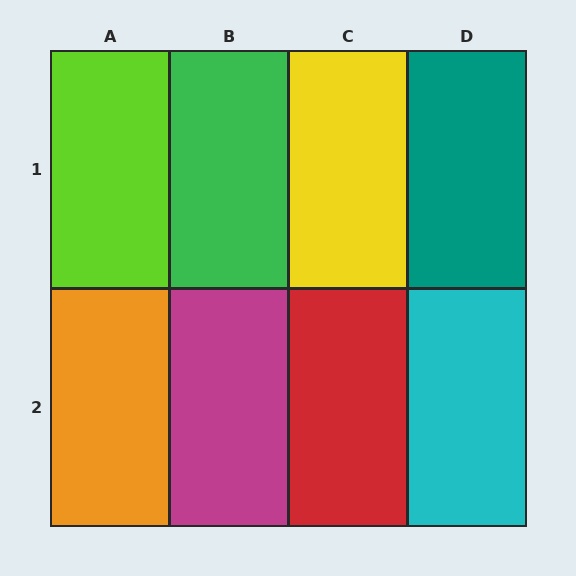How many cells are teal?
1 cell is teal.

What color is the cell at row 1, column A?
Lime.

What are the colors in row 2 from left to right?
Orange, magenta, red, cyan.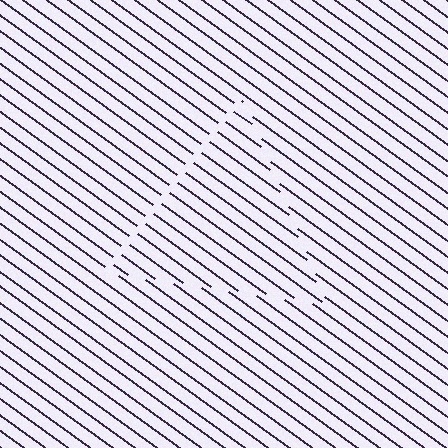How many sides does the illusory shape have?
3 sides — the line-ends trace a triangle.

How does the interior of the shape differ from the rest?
The interior of the shape contains the same grating, shifted by half a period — the contour is defined by the phase discontinuity where line-ends from the inner and outer gratings abut.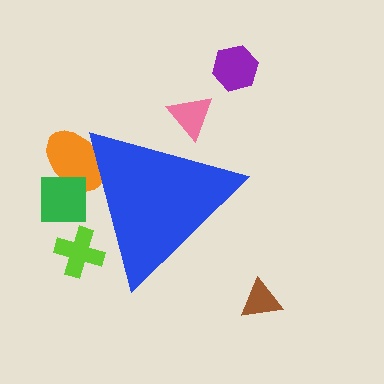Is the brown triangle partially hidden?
No, the brown triangle is fully visible.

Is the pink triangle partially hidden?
Yes, the pink triangle is partially hidden behind the blue triangle.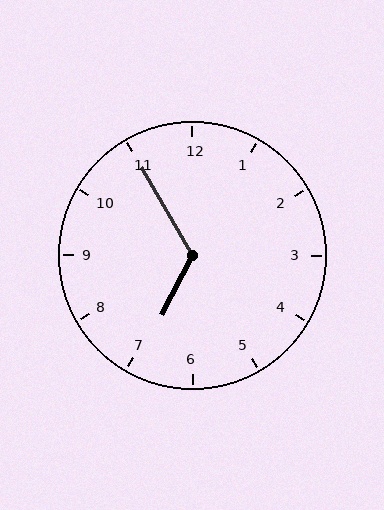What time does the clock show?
6:55.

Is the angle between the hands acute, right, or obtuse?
It is obtuse.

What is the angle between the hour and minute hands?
Approximately 122 degrees.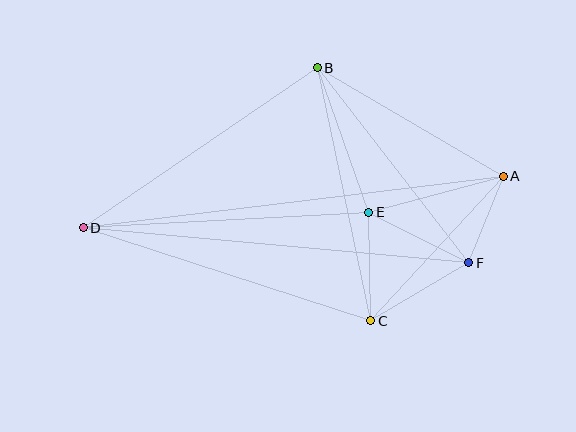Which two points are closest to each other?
Points A and F are closest to each other.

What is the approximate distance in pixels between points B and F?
The distance between B and F is approximately 247 pixels.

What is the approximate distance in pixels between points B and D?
The distance between B and D is approximately 284 pixels.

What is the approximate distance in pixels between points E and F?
The distance between E and F is approximately 112 pixels.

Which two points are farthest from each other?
Points A and D are farthest from each other.